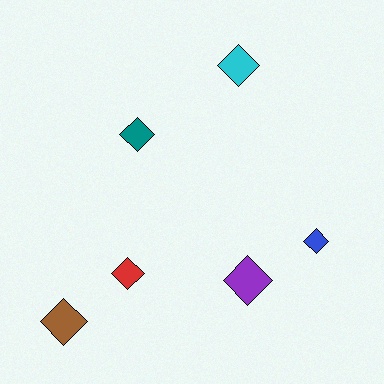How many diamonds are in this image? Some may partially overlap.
There are 6 diamonds.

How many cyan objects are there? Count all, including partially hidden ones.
There is 1 cyan object.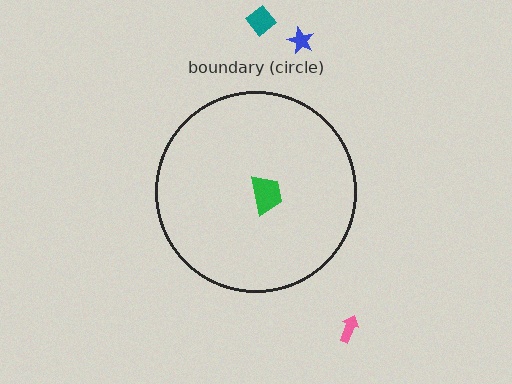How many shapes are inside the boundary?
1 inside, 3 outside.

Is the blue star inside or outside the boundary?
Outside.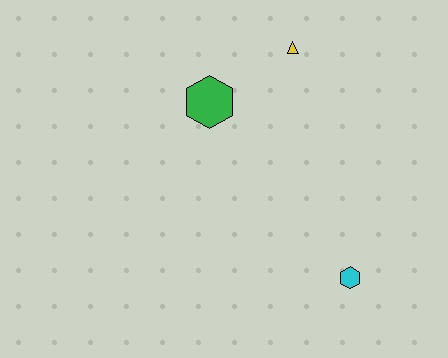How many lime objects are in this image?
There are no lime objects.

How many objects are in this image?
There are 3 objects.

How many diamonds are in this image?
There are no diamonds.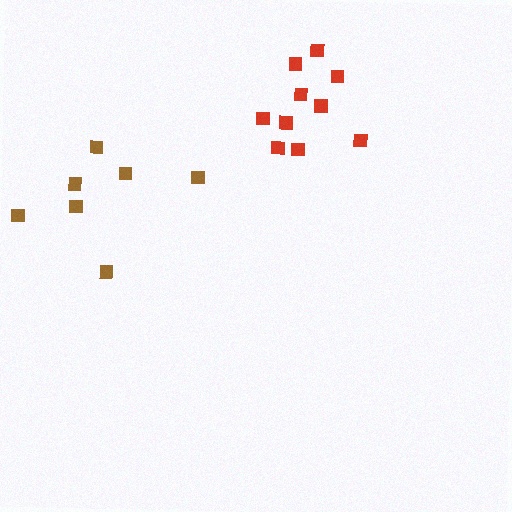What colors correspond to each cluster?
The clusters are colored: brown, red.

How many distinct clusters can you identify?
There are 2 distinct clusters.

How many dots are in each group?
Group 1: 7 dots, Group 2: 10 dots (17 total).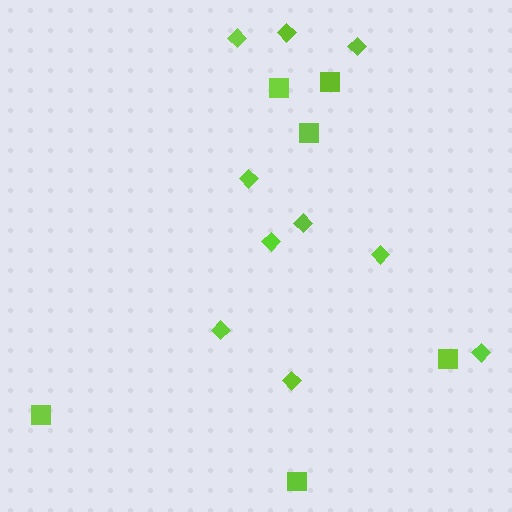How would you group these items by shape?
There are 2 groups: one group of squares (6) and one group of diamonds (10).